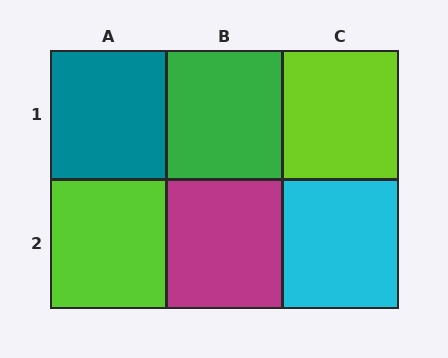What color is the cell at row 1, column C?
Lime.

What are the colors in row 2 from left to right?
Lime, magenta, cyan.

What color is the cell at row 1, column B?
Green.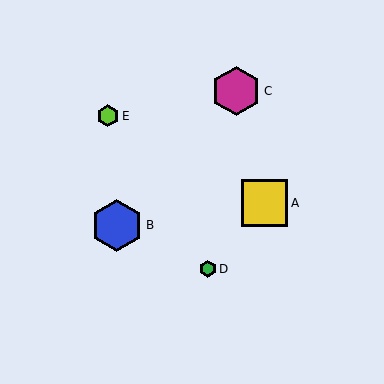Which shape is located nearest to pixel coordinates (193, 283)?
The green hexagon (labeled D) at (208, 269) is nearest to that location.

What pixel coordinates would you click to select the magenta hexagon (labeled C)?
Click at (236, 91) to select the magenta hexagon C.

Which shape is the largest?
The blue hexagon (labeled B) is the largest.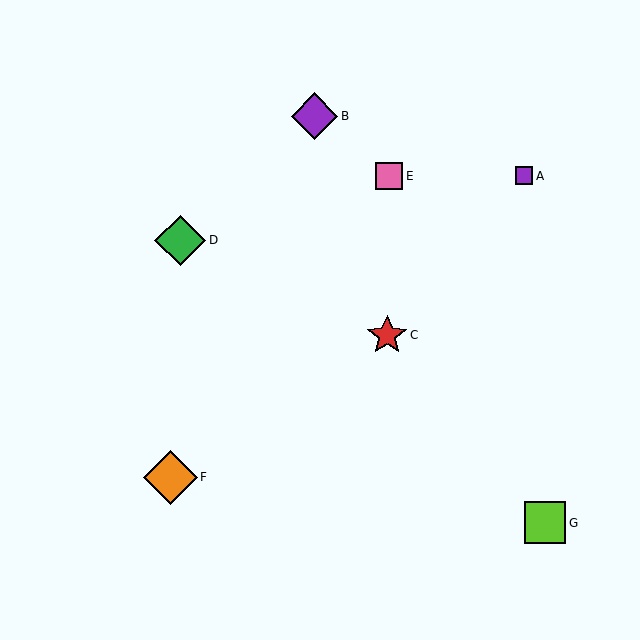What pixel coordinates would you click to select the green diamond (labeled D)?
Click at (180, 240) to select the green diamond D.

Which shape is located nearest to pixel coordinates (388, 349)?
The red star (labeled C) at (387, 335) is nearest to that location.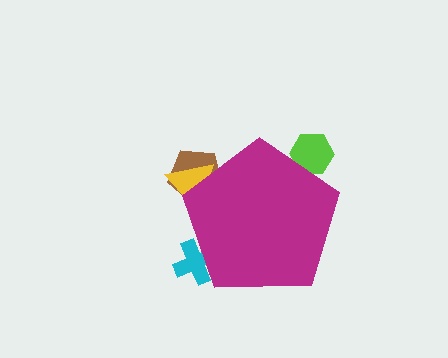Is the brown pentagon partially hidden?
Yes, the brown pentagon is partially hidden behind the magenta pentagon.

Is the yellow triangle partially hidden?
Yes, the yellow triangle is partially hidden behind the magenta pentagon.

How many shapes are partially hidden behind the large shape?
4 shapes are partially hidden.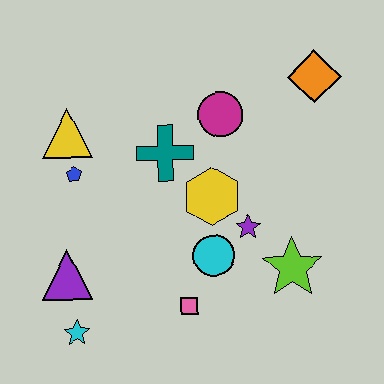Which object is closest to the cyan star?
The purple triangle is closest to the cyan star.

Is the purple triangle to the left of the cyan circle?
Yes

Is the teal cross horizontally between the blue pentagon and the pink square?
Yes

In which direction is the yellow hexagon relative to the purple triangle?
The yellow hexagon is to the right of the purple triangle.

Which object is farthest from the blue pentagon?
The orange diamond is farthest from the blue pentagon.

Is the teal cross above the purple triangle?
Yes